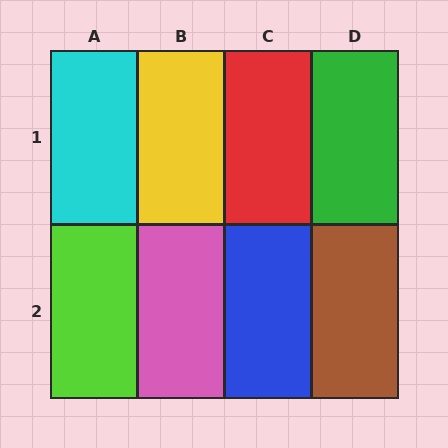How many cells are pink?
1 cell is pink.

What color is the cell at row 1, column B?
Yellow.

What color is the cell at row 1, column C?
Red.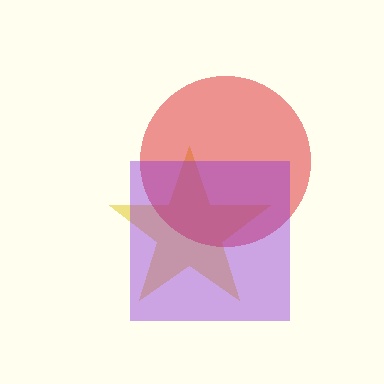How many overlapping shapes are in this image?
There are 3 overlapping shapes in the image.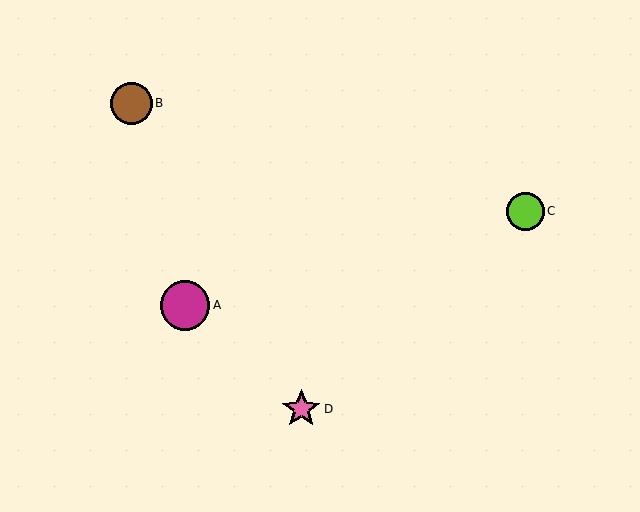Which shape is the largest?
The magenta circle (labeled A) is the largest.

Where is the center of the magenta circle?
The center of the magenta circle is at (185, 305).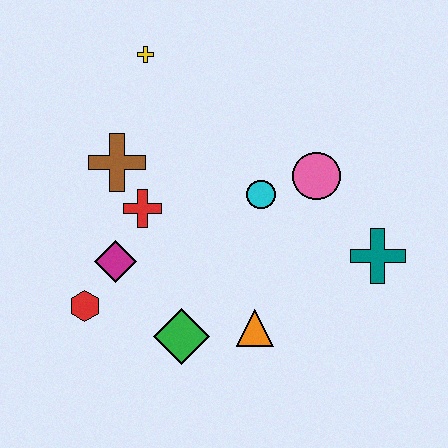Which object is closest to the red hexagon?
The magenta diamond is closest to the red hexagon.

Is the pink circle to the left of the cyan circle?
No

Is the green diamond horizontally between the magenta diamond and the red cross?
No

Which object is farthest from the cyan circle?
The red hexagon is farthest from the cyan circle.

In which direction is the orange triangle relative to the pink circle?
The orange triangle is below the pink circle.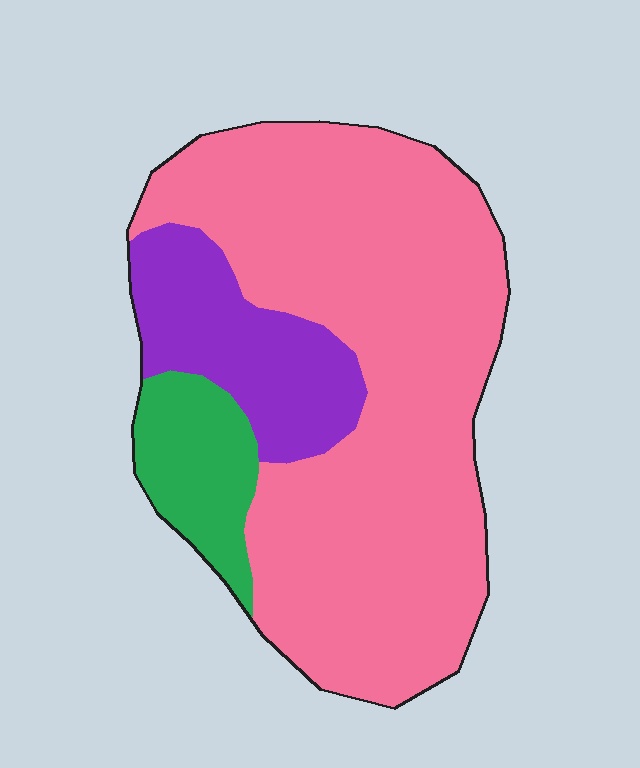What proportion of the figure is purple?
Purple takes up about one sixth (1/6) of the figure.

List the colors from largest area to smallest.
From largest to smallest: pink, purple, green.